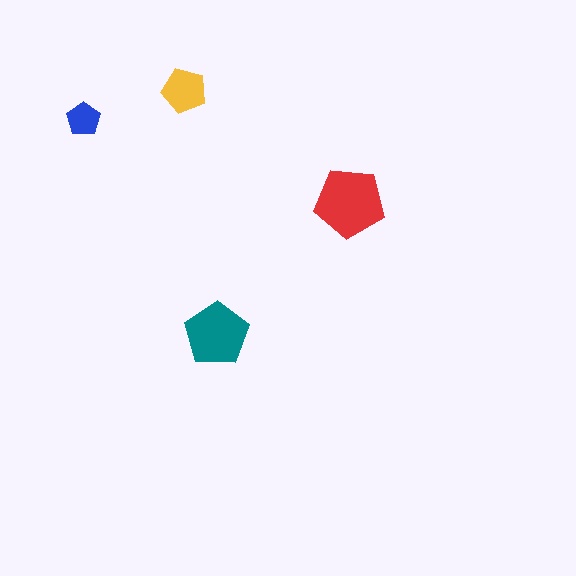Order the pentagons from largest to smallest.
the red one, the teal one, the yellow one, the blue one.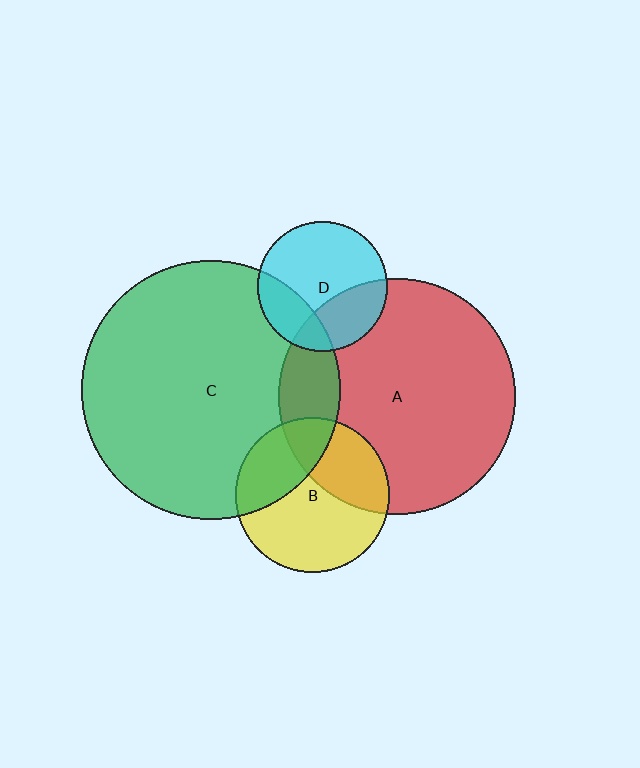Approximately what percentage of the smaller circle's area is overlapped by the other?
Approximately 25%.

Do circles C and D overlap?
Yes.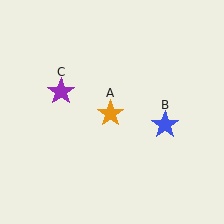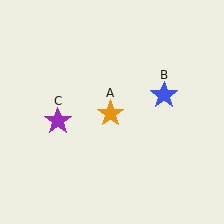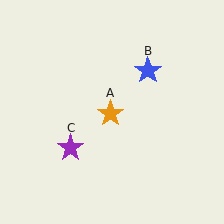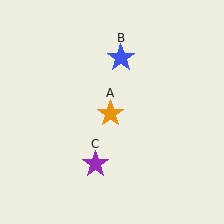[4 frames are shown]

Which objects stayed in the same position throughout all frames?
Orange star (object A) remained stationary.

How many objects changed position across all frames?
2 objects changed position: blue star (object B), purple star (object C).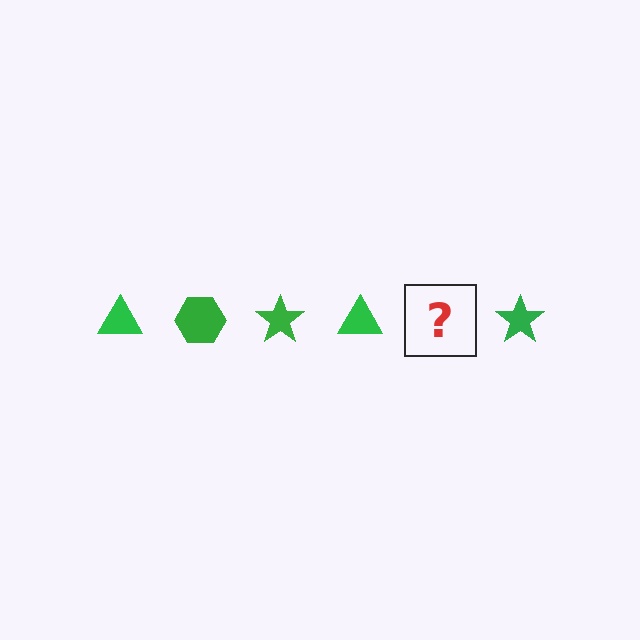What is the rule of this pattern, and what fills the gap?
The rule is that the pattern cycles through triangle, hexagon, star shapes in green. The gap should be filled with a green hexagon.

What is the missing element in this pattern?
The missing element is a green hexagon.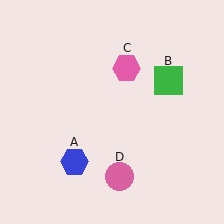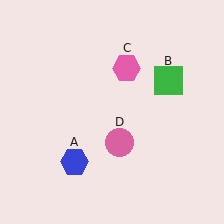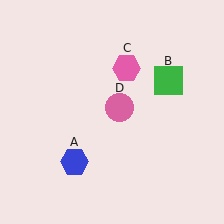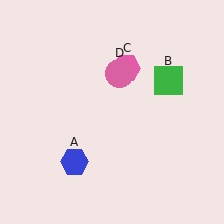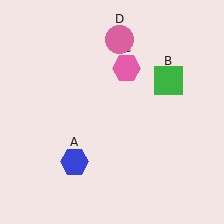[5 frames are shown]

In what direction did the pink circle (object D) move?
The pink circle (object D) moved up.